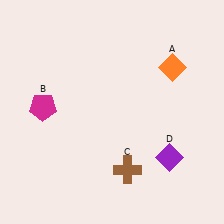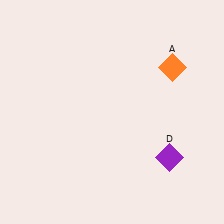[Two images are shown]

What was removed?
The brown cross (C), the magenta pentagon (B) were removed in Image 2.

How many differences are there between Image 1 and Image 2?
There are 2 differences between the two images.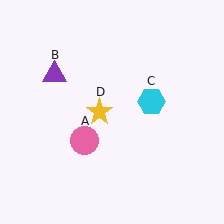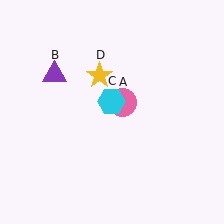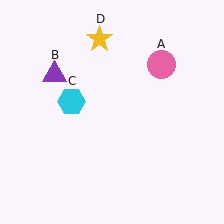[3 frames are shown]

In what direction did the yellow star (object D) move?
The yellow star (object D) moved up.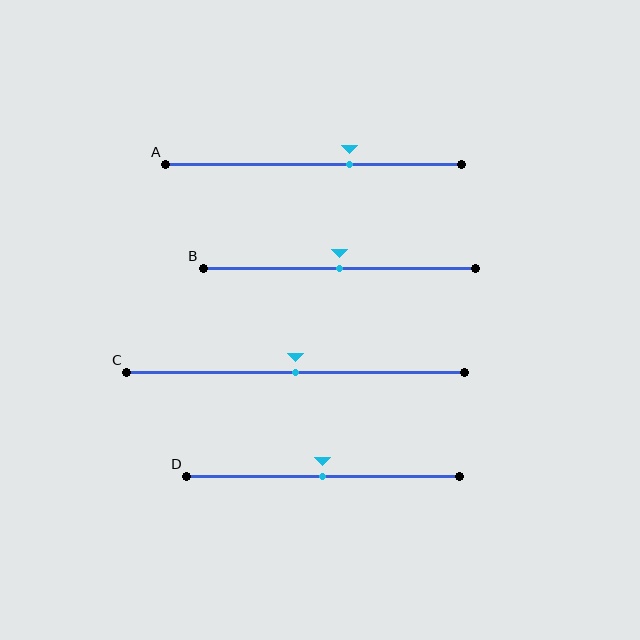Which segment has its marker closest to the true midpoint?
Segment B has its marker closest to the true midpoint.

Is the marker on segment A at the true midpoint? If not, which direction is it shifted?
No, the marker on segment A is shifted to the right by about 12% of the segment length.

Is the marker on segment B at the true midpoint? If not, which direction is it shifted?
Yes, the marker on segment B is at the true midpoint.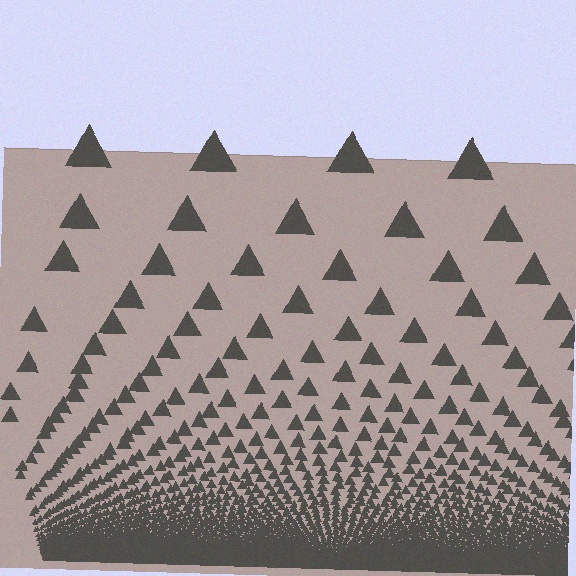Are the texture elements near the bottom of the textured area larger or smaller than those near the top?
Smaller. The gradient is inverted — elements near the bottom are smaller and denser.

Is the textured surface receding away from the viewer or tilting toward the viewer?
The surface appears to tilt toward the viewer. Texture elements get larger and sparser toward the top.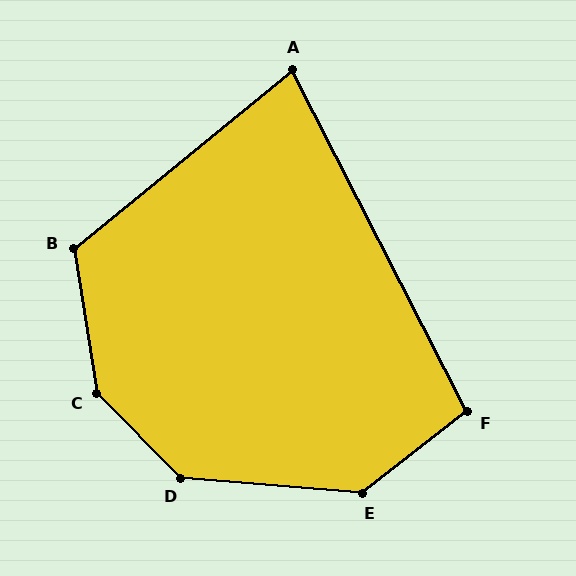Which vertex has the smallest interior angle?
A, at approximately 78 degrees.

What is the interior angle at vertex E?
Approximately 138 degrees (obtuse).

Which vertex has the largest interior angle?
C, at approximately 144 degrees.